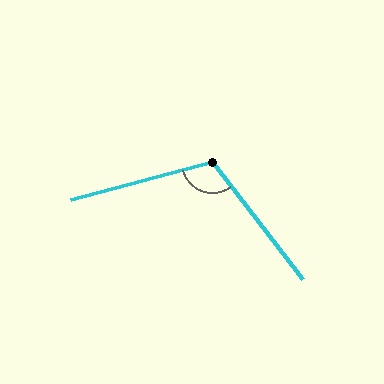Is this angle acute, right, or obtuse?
It is obtuse.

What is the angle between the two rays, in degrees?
Approximately 113 degrees.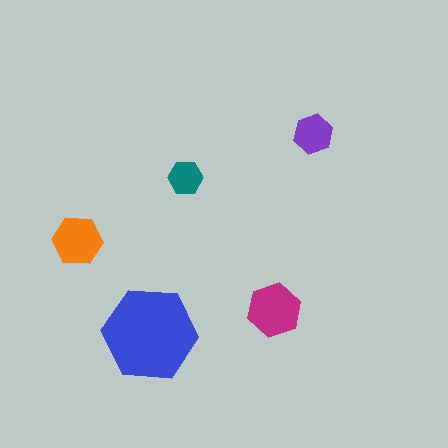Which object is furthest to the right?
The purple hexagon is rightmost.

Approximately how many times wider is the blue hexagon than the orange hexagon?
About 2 times wider.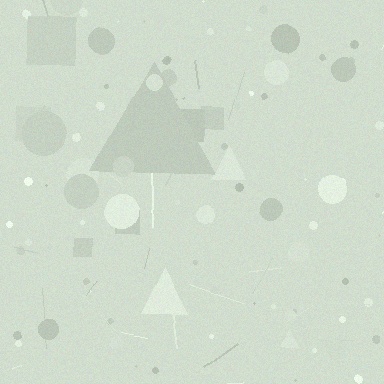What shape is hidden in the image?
A triangle is hidden in the image.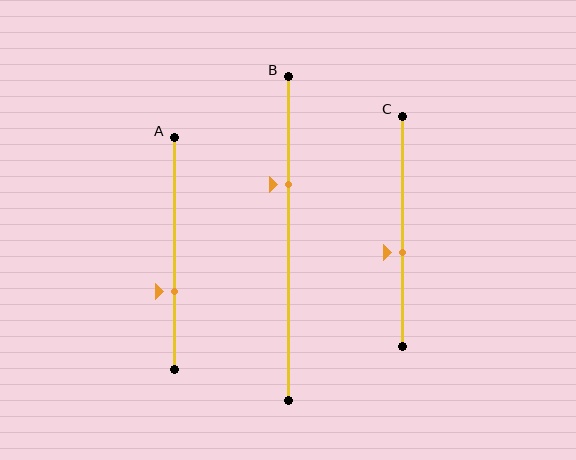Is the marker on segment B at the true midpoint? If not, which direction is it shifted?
No, the marker on segment B is shifted upward by about 17% of the segment length.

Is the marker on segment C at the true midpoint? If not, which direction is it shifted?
No, the marker on segment C is shifted downward by about 9% of the segment length.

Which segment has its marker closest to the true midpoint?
Segment C has its marker closest to the true midpoint.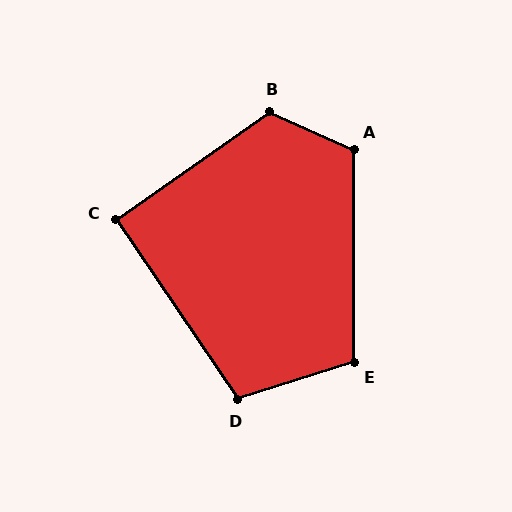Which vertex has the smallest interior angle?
C, at approximately 91 degrees.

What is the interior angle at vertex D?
Approximately 106 degrees (obtuse).